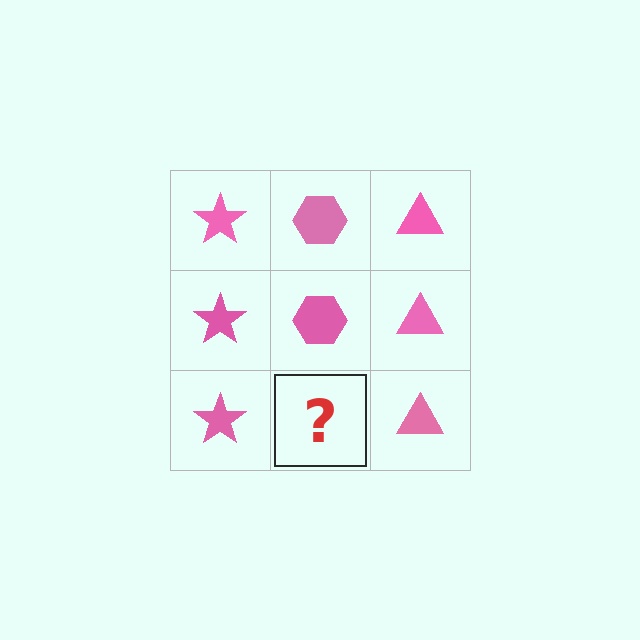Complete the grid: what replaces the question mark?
The question mark should be replaced with a pink hexagon.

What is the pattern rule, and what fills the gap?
The rule is that each column has a consistent shape. The gap should be filled with a pink hexagon.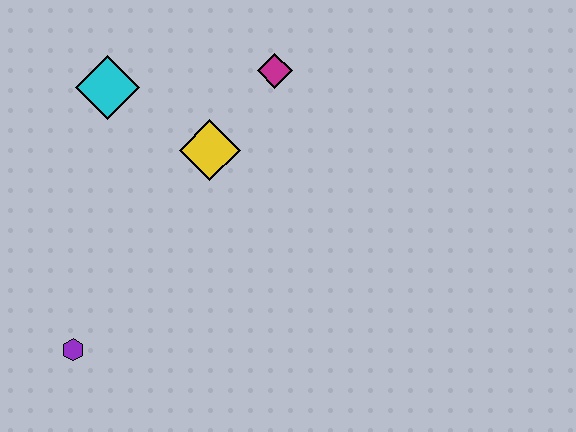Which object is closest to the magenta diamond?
The yellow diamond is closest to the magenta diamond.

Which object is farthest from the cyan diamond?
The purple hexagon is farthest from the cyan diamond.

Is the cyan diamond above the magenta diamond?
No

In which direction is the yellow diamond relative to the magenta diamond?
The yellow diamond is below the magenta diamond.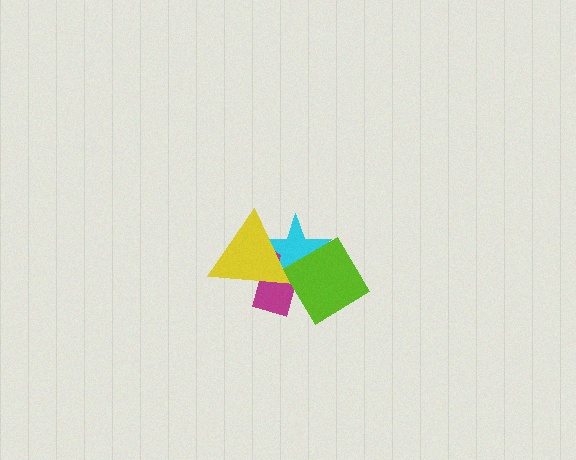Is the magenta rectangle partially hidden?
Yes, it is partially covered by another shape.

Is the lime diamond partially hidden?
Yes, it is partially covered by another shape.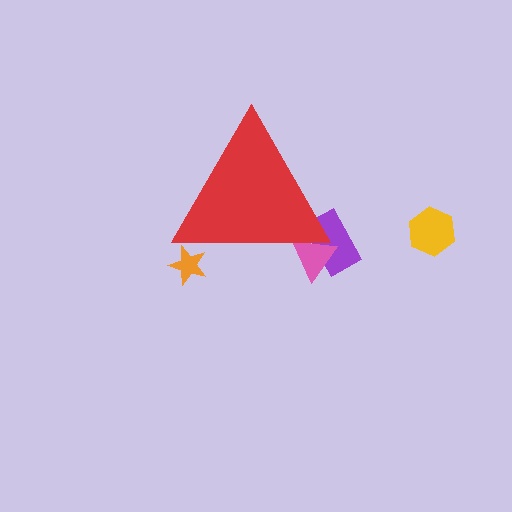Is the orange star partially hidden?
Yes, the orange star is partially hidden behind the red triangle.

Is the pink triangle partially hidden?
Yes, the pink triangle is partially hidden behind the red triangle.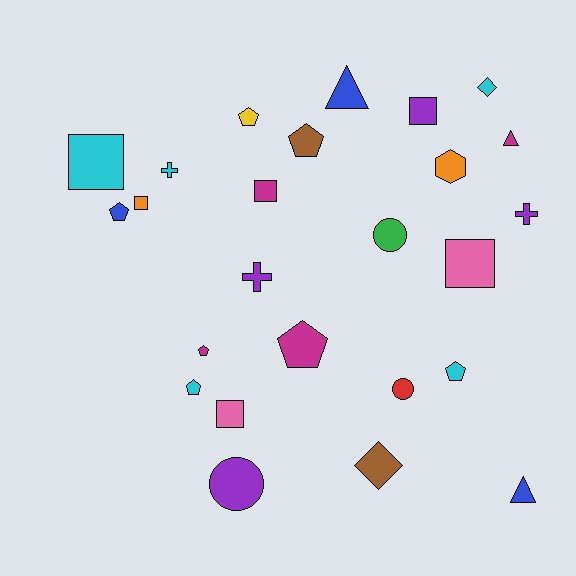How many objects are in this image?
There are 25 objects.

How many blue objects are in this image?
There are 3 blue objects.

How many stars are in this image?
There are no stars.